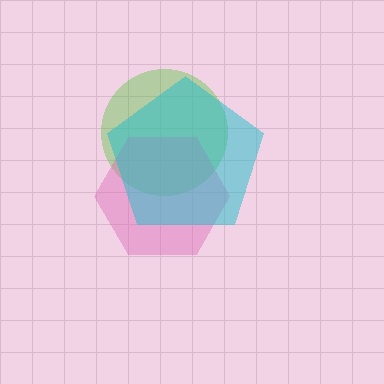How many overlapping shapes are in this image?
There are 3 overlapping shapes in the image.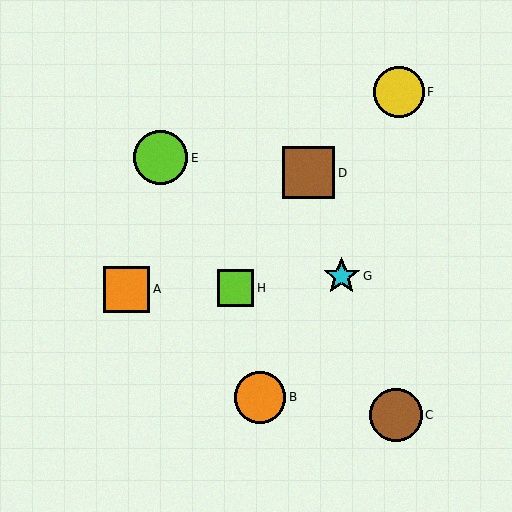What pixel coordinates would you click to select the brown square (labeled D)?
Click at (309, 173) to select the brown square D.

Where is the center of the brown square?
The center of the brown square is at (309, 173).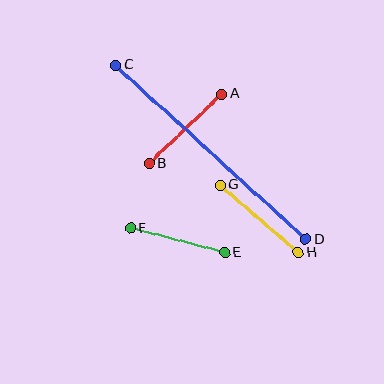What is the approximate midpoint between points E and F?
The midpoint is at approximately (178, 240) pixels.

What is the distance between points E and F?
The distance is approximately 97 pixels.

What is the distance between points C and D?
The distance is approximately 258 pixels.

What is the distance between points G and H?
The distance is approximately 103 pixels.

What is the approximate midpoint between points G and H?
The midpoint is at approximately (259, 219) pixels.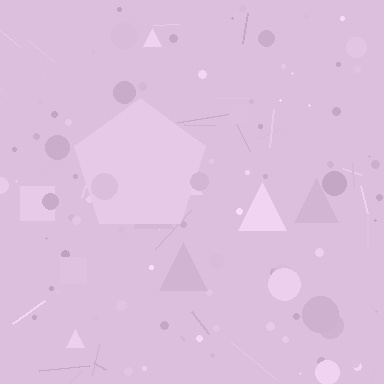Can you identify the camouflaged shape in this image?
The camouflaged shape is a pentagon.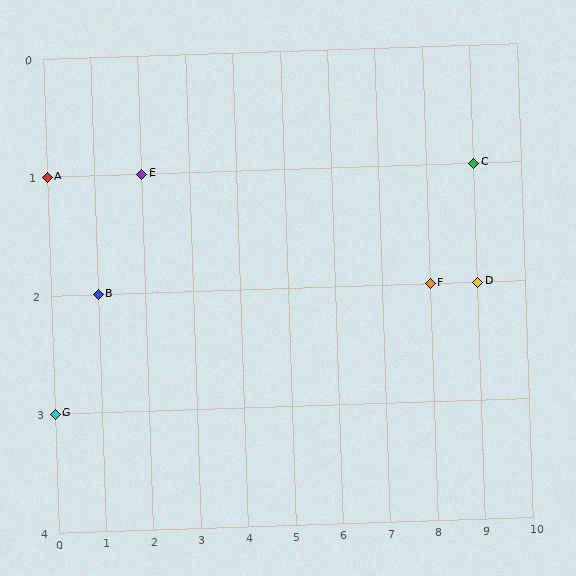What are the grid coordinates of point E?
Point E is at grid coordinates (2, 1).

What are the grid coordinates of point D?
Point D is at grid coordinates (9, 2).